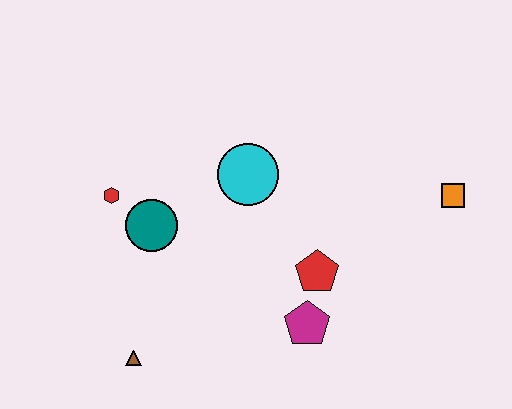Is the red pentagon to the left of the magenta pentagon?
No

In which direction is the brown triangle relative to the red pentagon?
The brown triangle is to the left of the red pentagon.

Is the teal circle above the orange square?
No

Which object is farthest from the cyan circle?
The brown triangle is farthest from the cyan circle.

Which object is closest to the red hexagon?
The teal circle is closest to the red hexagon.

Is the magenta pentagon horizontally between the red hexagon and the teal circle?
No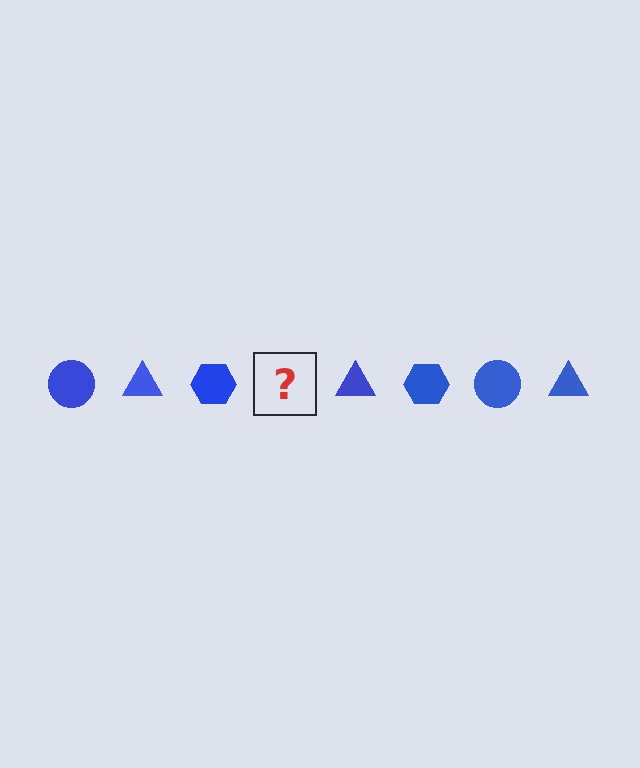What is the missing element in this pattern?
The missing element is a blue circle.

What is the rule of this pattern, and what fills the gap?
The rule is that the pattern cycles through circle, triangle, hexagon shapes in blue. The gap should be filled with a blue circle.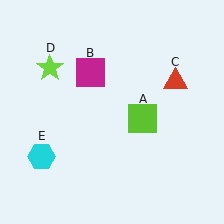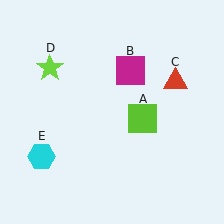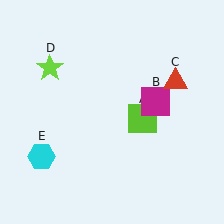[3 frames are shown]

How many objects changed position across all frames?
1 object changed position: magenta square (object B).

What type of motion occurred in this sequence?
The magenta square (object B) rotated clockwise around the center of the scene.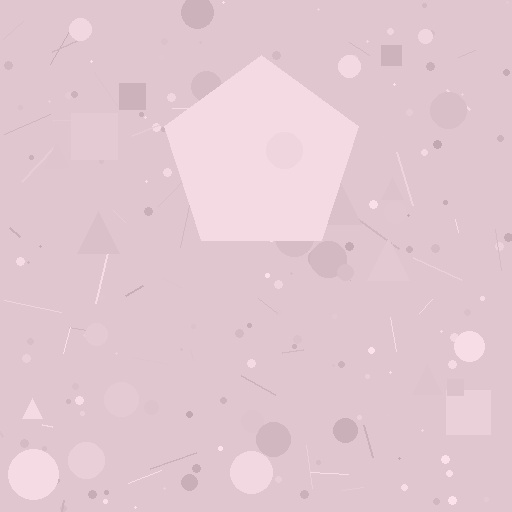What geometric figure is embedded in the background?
A pentagon is embedded in the background.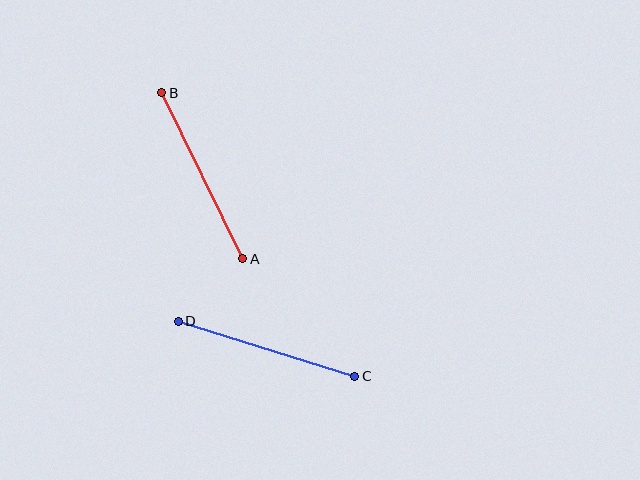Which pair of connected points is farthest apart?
Points C and D are farthest apart.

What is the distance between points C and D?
The distance is approximately 185 pixels.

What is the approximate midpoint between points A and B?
The midpoint is at approximately (202, 176) pixels.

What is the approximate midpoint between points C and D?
The midpoint is at approximately (266, 349) pixels.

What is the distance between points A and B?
The distance is approximately 185 pixels.